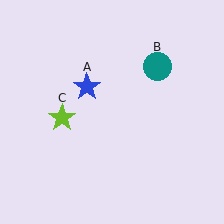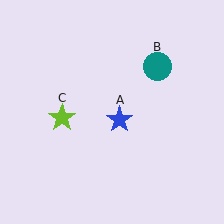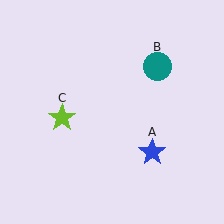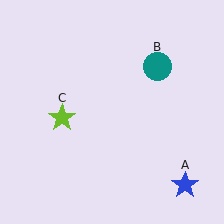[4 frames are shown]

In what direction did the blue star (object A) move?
The blue star (object A) moved down and to the right.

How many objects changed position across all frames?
1 object changed position: blue star (object A).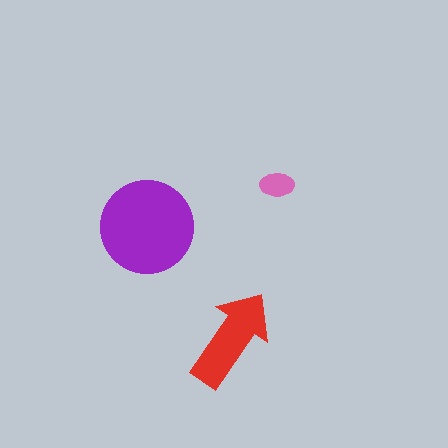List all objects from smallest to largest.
The pink ellipse, the red arrow, the purple circle.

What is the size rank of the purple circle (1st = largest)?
1st.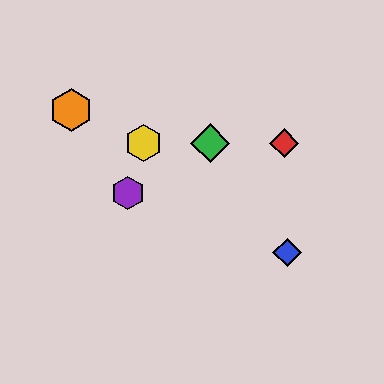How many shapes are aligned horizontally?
3 shapes (the red diamond, the green diamond, the yellow hexagon) are aligned horizontally.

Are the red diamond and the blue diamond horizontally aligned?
No, the red diamond is at y≈143 and the blue diamond is at y≈253.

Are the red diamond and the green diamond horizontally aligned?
Yes, both are at y≈143.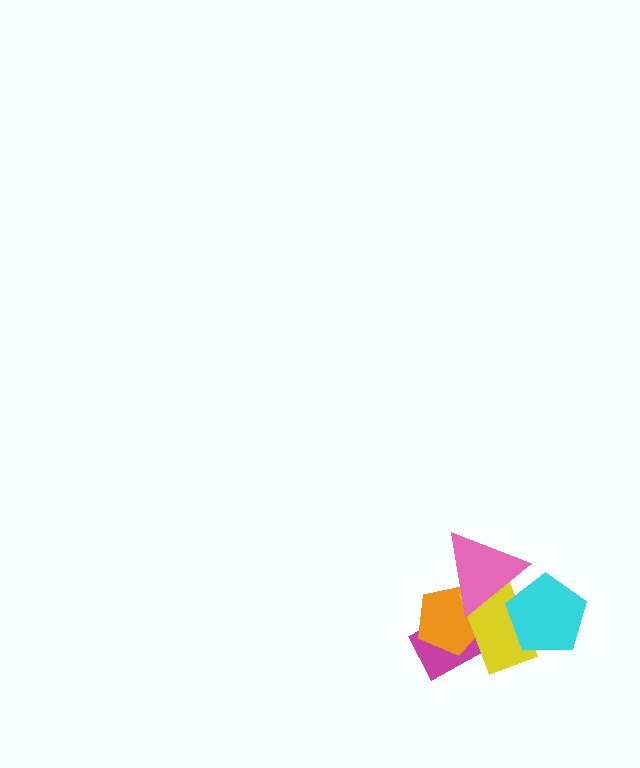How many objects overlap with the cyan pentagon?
2 objects overlap with the cyan pentagon.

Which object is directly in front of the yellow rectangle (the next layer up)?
The cyan pentagon is directly in front of the yellow rectangle.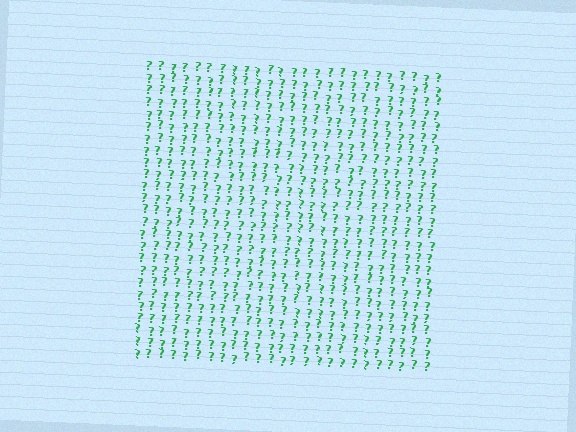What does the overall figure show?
The overall figure shows a square.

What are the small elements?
The small elements are question marks.